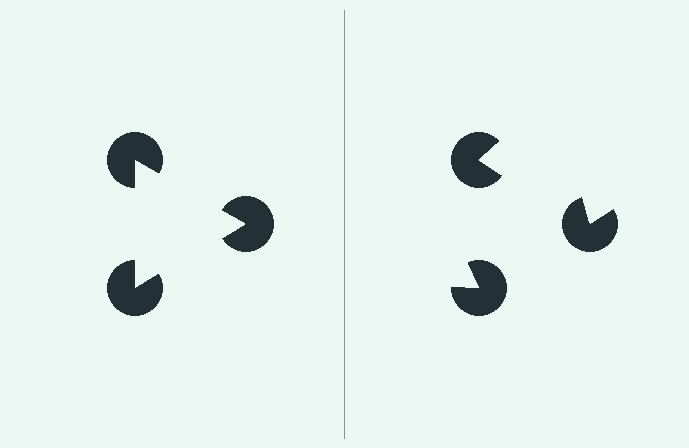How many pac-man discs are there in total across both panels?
6 — 3 on each side.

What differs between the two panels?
The pac-man discs are positioned identically on both sides; only the wedge orientations differ. On the left they align to a triangle; on the right they are misaligned.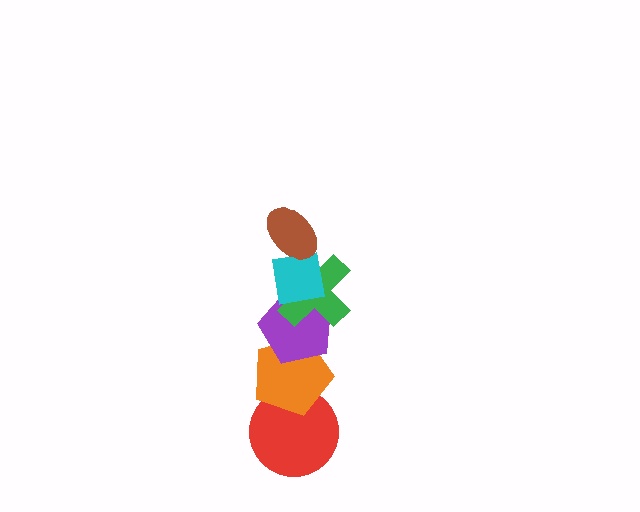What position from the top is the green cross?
The green cross is 3rd from the top.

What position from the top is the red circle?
The red circle is 6th from the top.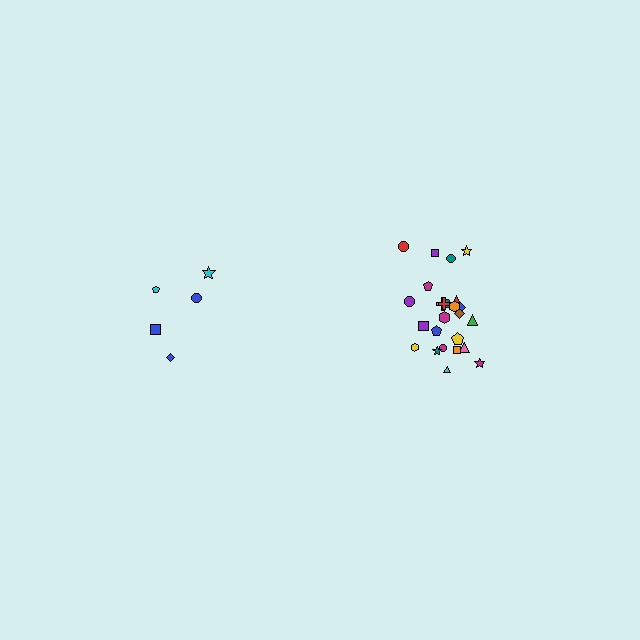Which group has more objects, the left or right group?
The right group.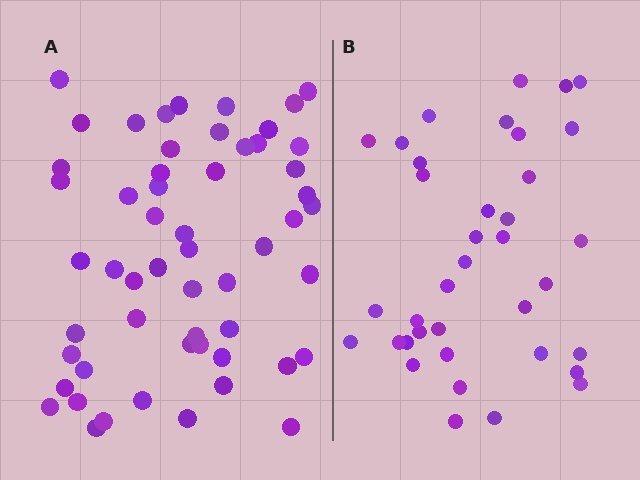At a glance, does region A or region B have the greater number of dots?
Region A (the left region) has more dots.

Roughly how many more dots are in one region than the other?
Region A has approximately 20 more dots than region B.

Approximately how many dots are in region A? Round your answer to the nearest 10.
About 60 dots. (The exact count is 55, which rounds to 60.)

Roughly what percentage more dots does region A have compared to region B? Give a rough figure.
About 50% more.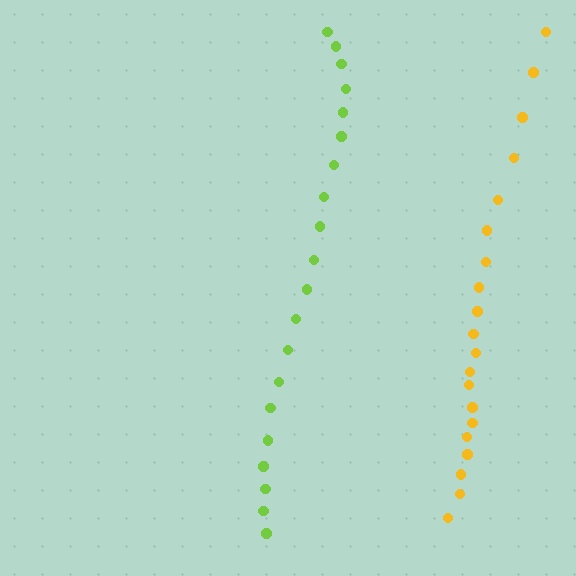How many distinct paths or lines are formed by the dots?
There are 2 distinct paths.